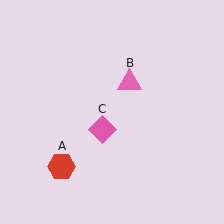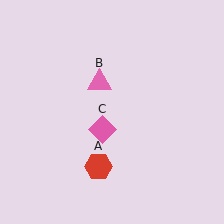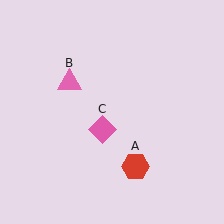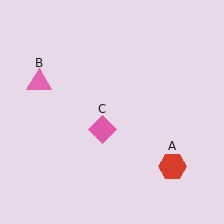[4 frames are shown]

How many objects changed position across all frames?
2 objects changed position: red hexagon (object A), pink triangle (object B).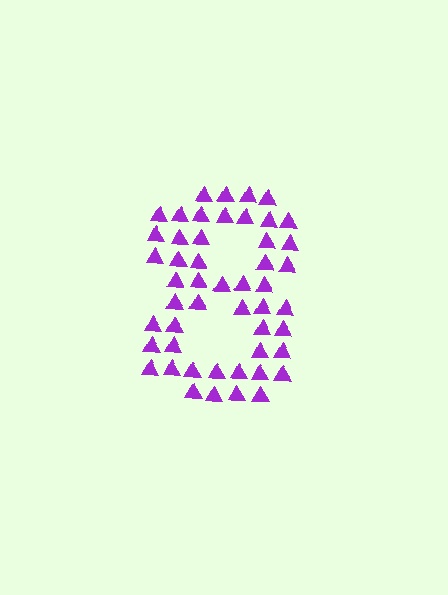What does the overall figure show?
The overall figure shows the digit 8.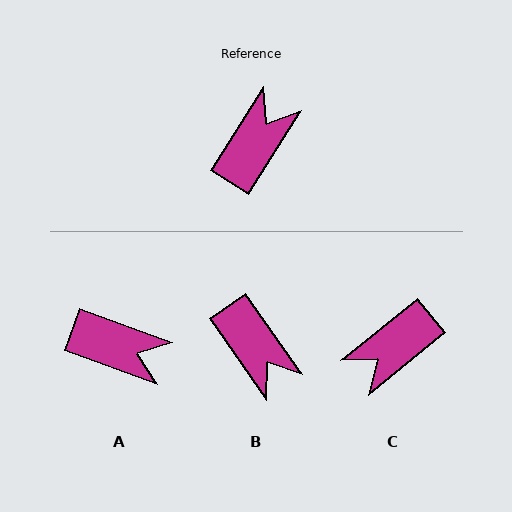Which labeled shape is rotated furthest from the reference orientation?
C, about 162 degrees away.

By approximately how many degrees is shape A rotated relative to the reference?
Approximately 77 degrees clockwise.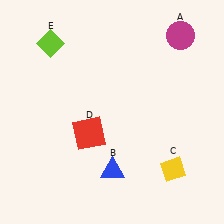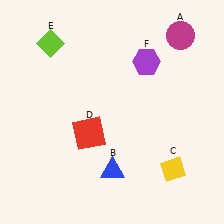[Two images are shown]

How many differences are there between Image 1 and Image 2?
There is 1 difference between the two images.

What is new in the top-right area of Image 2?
A purple hexagon (F) was added in the top-right area of Image 2.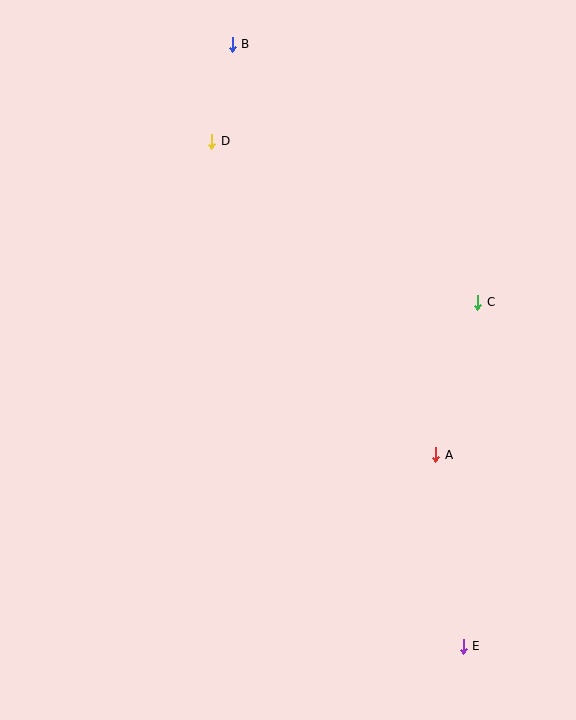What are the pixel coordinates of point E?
Point E is at (463, 646).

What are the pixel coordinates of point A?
Point A is at (436, 455).